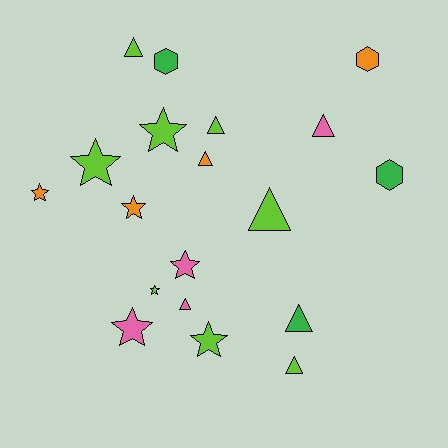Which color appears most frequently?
Lime, with 8 objects.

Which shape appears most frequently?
Triangle, with 8 objects.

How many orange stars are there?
There are 2 orange stars.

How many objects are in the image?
There are 19 objects.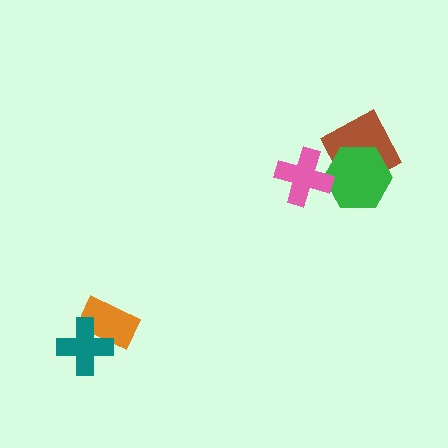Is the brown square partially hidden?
Yes, it is partially covered by another shape.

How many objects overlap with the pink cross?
1 object overlaps with the pink cross.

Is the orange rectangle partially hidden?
Yes, it is partially covered by another shape.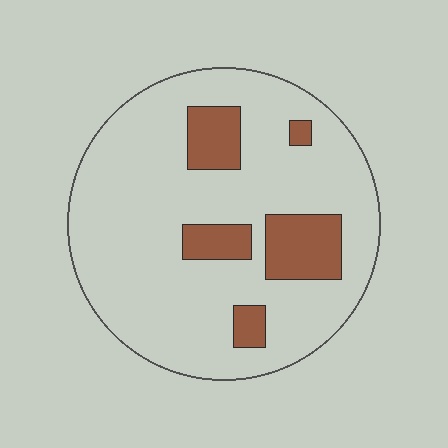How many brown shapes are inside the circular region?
5.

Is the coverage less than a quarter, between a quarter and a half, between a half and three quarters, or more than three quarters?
Less than a quarter.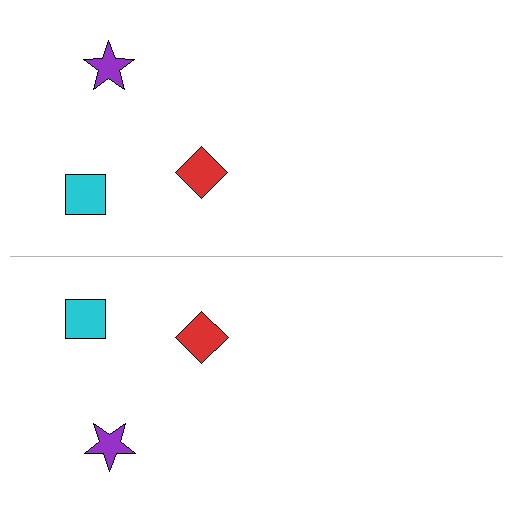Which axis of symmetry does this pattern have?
The pattern has a horizontal axis of symmetry running through the center of the image.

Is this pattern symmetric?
Yes, this pattern has bilateral (reflection) symmetry.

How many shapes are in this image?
There are 6 shapes in this image.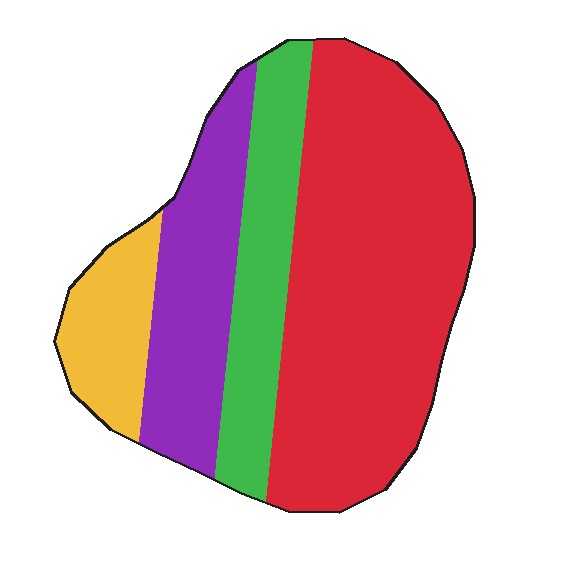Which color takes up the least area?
Yellow, at roughly 10%.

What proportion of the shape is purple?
Purple takes up about one fifth (1/5) of the shape.